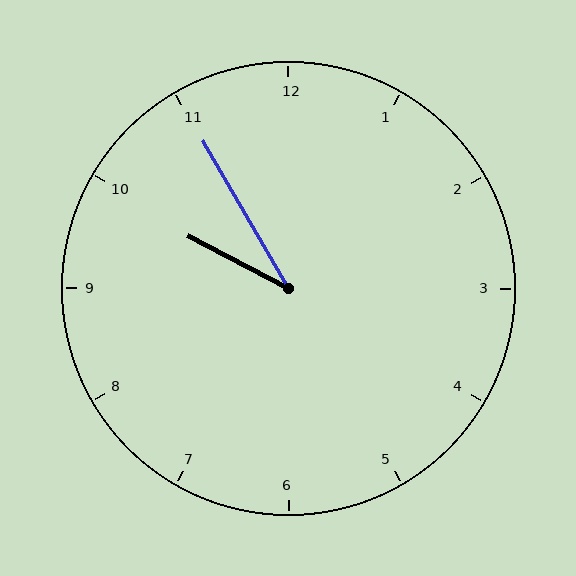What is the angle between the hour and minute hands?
Approximately 32 degrees.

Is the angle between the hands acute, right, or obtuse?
It is acute.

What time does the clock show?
9:55.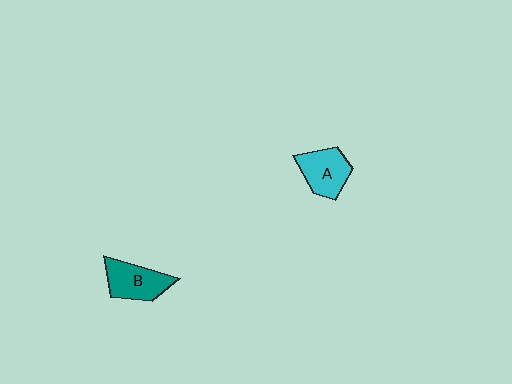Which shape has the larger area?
Shape B (teal).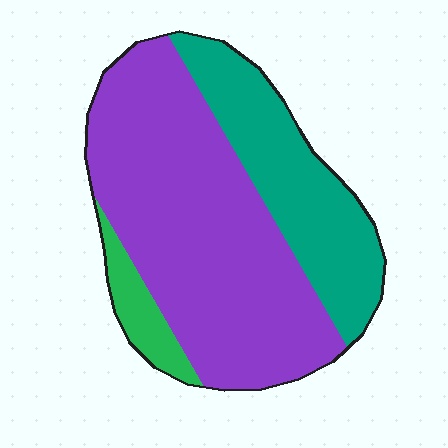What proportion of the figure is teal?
Teal takes up between a sixth and a third of the figure.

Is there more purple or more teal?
Purple.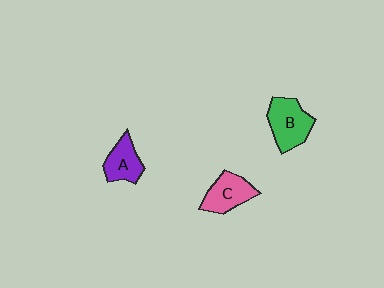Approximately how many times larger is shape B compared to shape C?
Approximately 1.2 times.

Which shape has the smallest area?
Shape A (purple).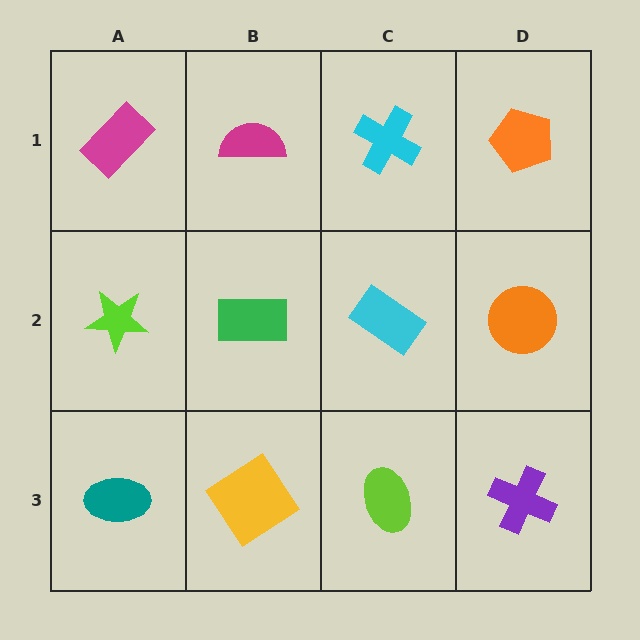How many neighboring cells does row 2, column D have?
3.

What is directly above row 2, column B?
A magenta semicircle.